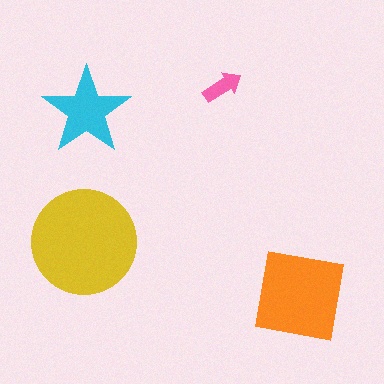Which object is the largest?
The yellow circle.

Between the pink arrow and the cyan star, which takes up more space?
The cyan star.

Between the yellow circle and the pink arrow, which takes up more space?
The yellow circle.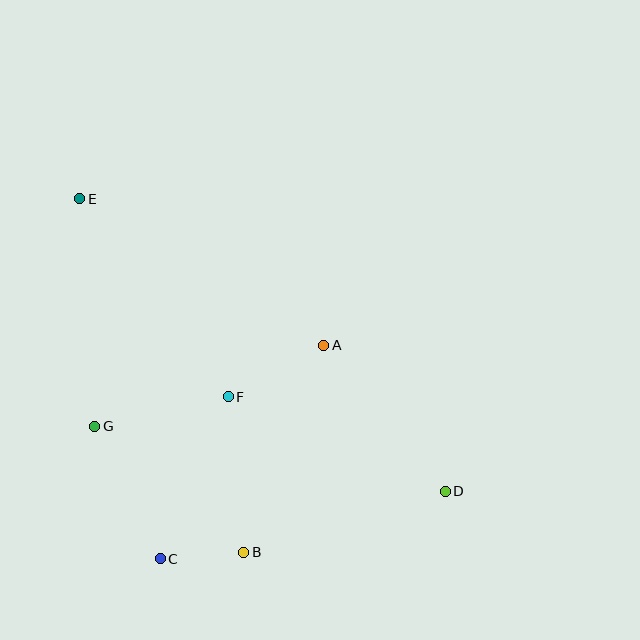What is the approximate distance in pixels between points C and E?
The distance between C and E is approximately 369 pixels.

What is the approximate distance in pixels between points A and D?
The distance between A and D is approximately 190 pixels.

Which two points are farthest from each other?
Points D and E are farthest from each other.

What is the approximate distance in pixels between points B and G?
The distance between B and G is approximately 195 pixels.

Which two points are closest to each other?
Points B and C are closest to each other.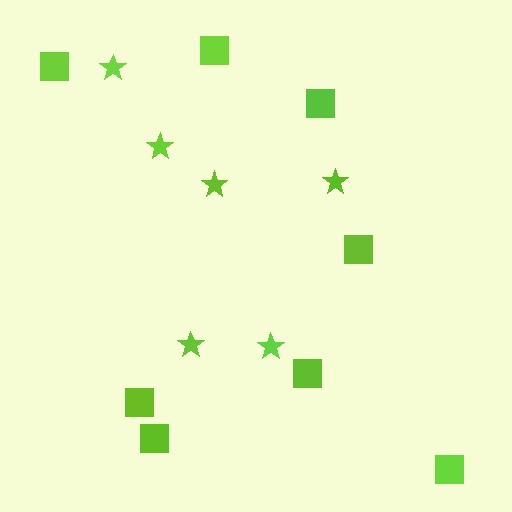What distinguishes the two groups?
There are 2 groups: one group of stars (6) and one group of squares (8).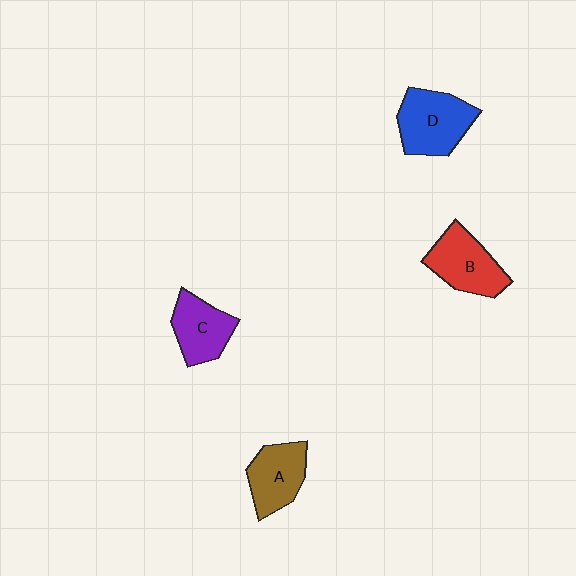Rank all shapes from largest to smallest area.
From largest to smallest: D (blue), B (red), A (brown), C (purple).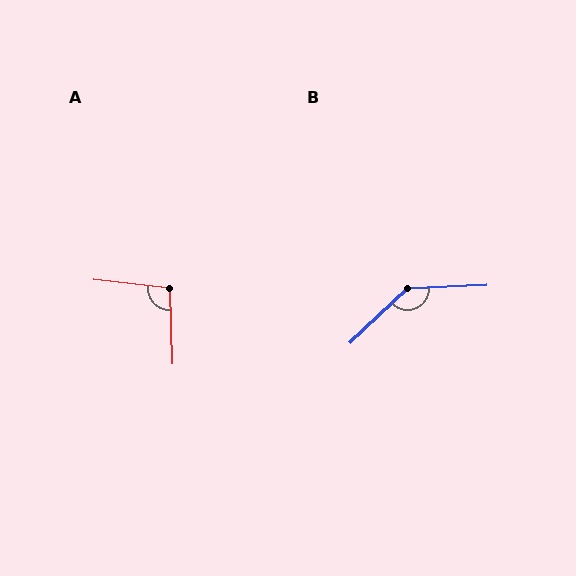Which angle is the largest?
B, at approximately 139 degrees.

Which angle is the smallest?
A, at approximately 99 degrees.